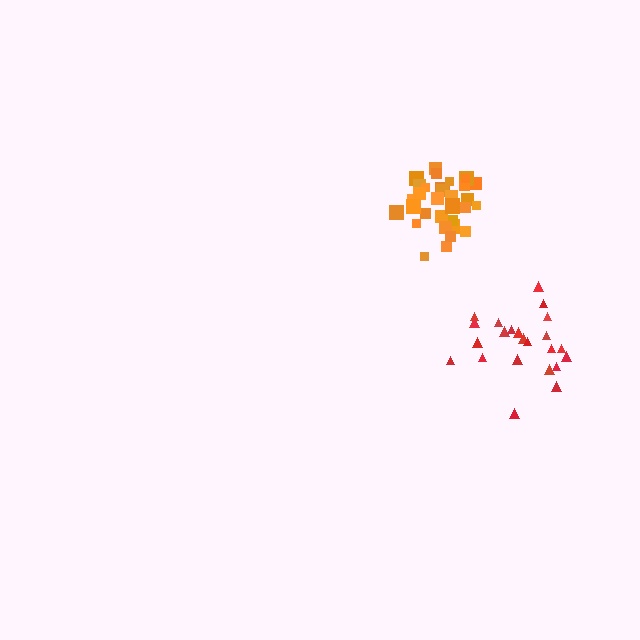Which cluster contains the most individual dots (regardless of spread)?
Orange (33).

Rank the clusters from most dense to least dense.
orange, red.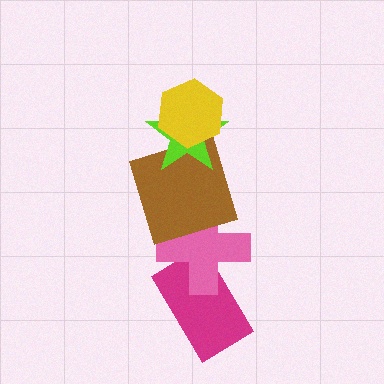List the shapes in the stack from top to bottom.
From top to bottom: the yellow hexagon, the lime star, the brown square, the pink cross, the magenta rectangle.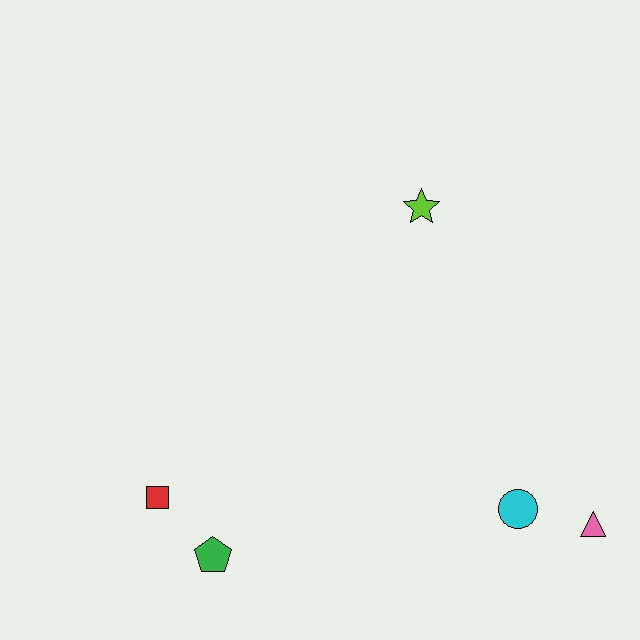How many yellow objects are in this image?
There are no yellow objects.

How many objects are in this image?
There are 5 objects.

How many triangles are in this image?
There is 1 triangle.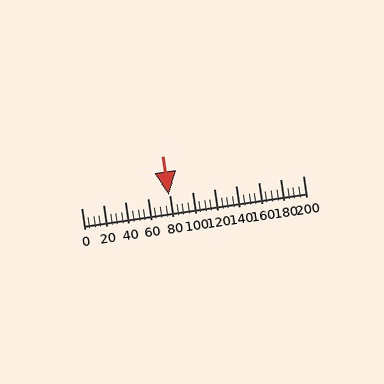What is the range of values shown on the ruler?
The ruler shows values from 0 to 200.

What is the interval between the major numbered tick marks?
The major tick marks are spaced 20 units apart.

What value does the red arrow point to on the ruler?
The red arrow points to approximately 79.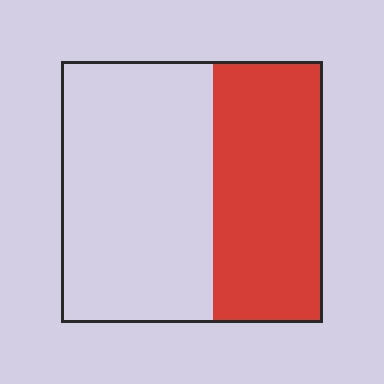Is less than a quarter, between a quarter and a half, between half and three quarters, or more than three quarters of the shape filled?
Between a quarter and a half.